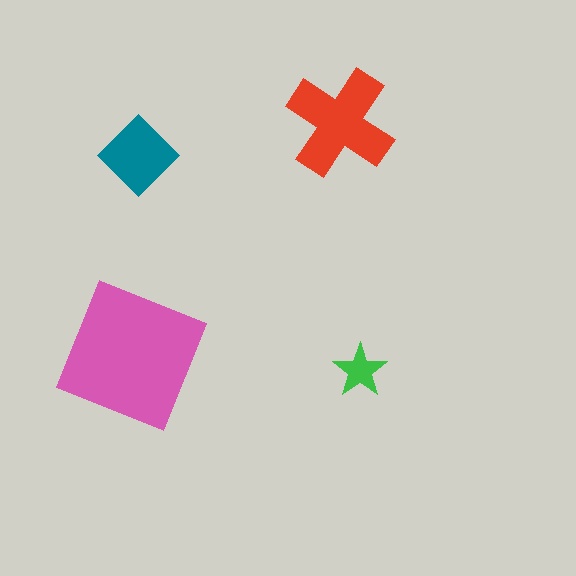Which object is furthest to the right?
The green star is rightmost.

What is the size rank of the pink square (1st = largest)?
1st.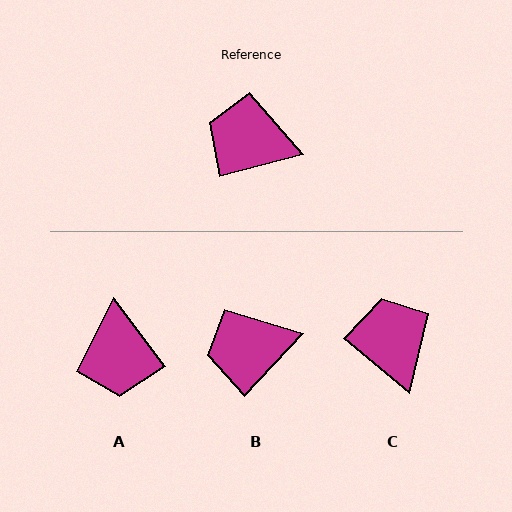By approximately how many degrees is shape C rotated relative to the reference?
Approximately 54 degrees clockwise.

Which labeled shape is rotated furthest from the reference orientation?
A, about 113 degrees away.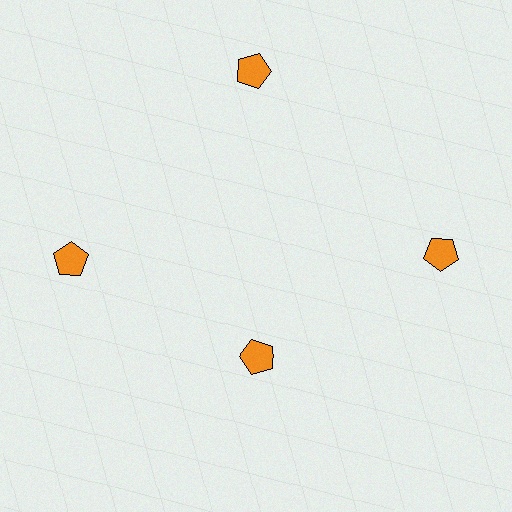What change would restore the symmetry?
The symmetry would be restored by moving it outward, back onto the ring so that all 4 pentagons sit at equal angles and equal distance from the center.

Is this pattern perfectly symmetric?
No. The 4 orange pentagons are arranged in a ring, but one element near the 6 o'clock position is pulled inward toward the center, breaking the 4-fold rotational symmetry.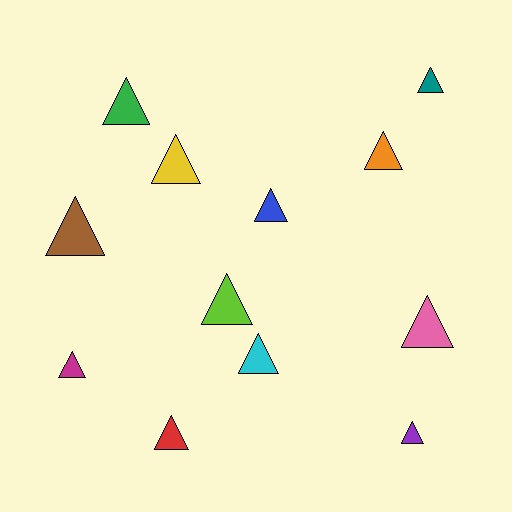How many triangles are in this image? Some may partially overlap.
There are 12 triangles.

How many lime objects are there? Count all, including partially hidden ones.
There is 1 lime object.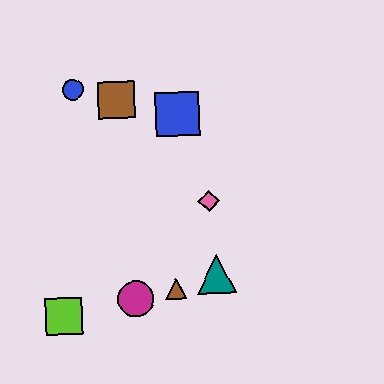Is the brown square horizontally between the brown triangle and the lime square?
Yes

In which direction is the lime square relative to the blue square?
The lime square is below the blue square.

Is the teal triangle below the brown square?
Yes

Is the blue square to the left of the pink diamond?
Yes